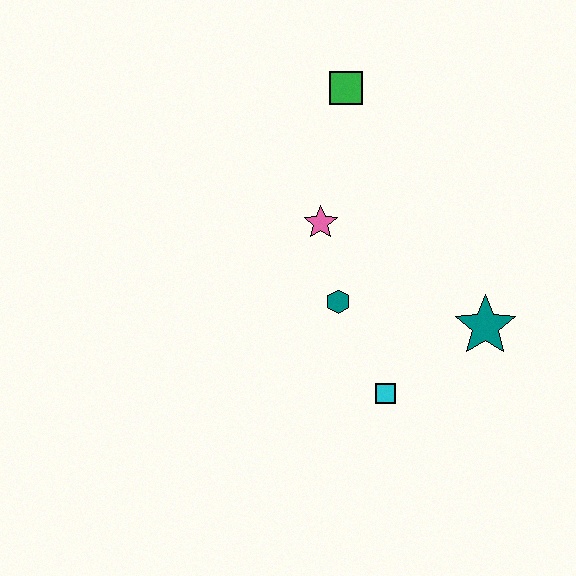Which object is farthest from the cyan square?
The green square is farthest from the cyan square.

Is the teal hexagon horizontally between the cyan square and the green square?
No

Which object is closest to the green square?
The pink star is closest to the green square.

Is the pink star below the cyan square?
No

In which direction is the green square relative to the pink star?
The green square is above the pink star.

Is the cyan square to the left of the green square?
No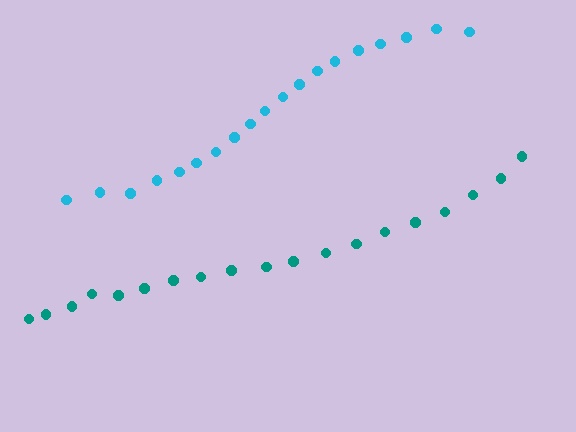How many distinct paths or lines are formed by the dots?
There are 2 distinct paths.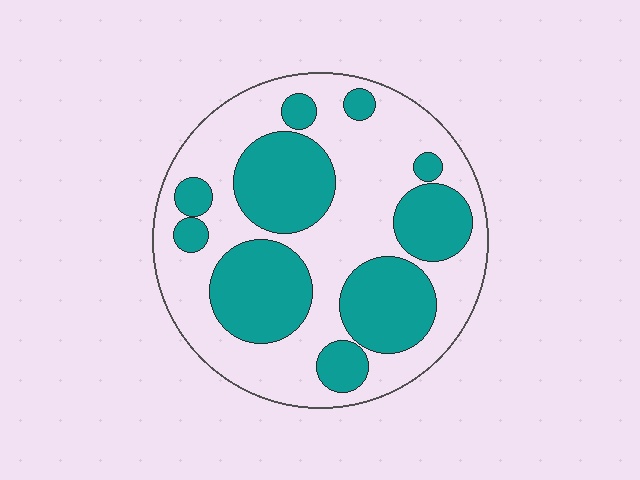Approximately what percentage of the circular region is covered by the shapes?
Approximately 40%.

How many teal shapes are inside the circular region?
10.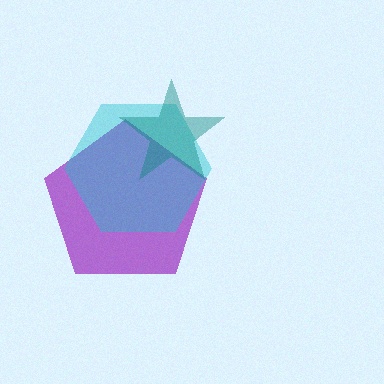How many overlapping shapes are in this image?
There are 3 overlapping shapes in the image.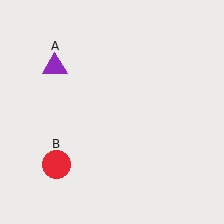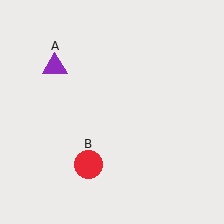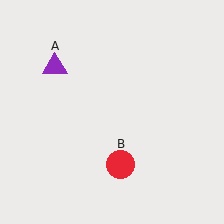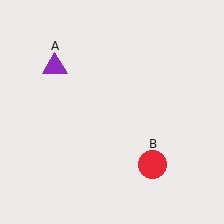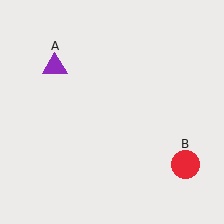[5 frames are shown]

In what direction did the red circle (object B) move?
The red circle (object B) moved right.